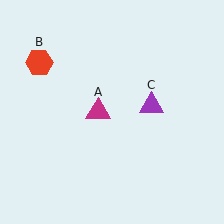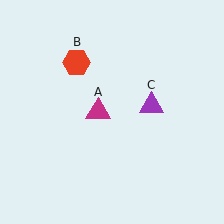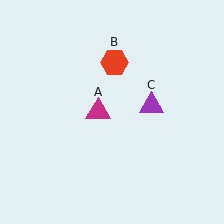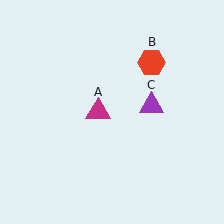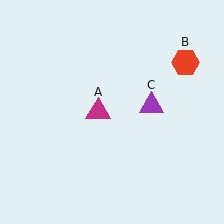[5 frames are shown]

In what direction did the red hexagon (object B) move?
The red hexagon (object B) moved right.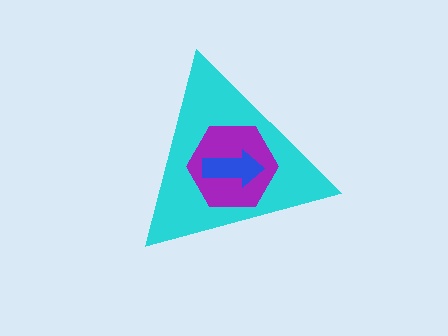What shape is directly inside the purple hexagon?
The blue arrow.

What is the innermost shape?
The blue arrow.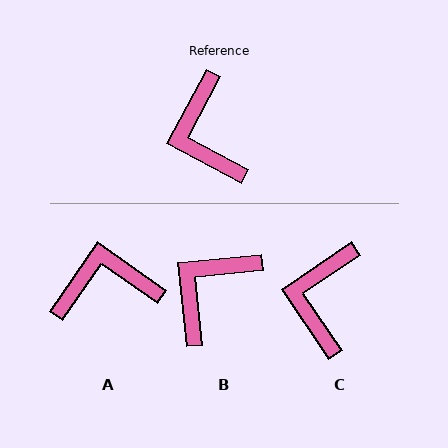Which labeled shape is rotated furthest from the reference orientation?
A, about 97 degrees away.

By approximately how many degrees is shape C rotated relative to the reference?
Approximately 27 degrees clockwise.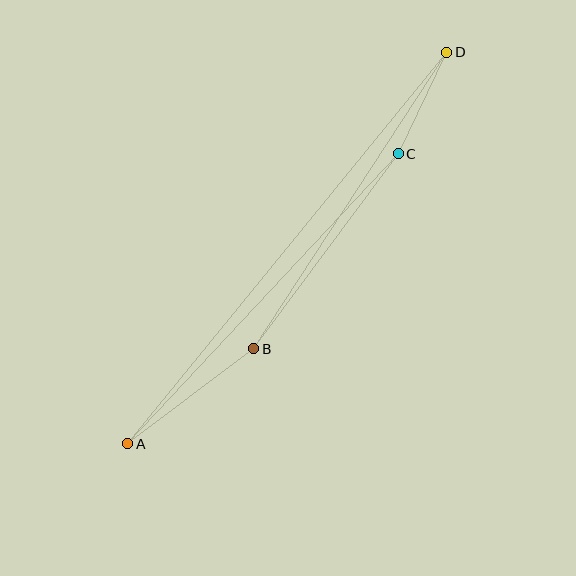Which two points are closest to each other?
Points C and D are closest to each other.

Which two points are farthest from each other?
Points A and D are farthest from each other.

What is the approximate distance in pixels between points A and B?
The distance between A and B is approximately 158 pixels.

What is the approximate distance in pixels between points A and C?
The distance between A and C is approximately 396 pixels.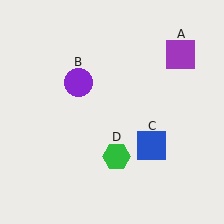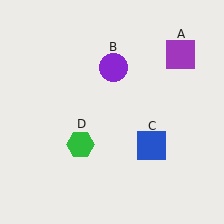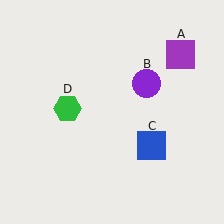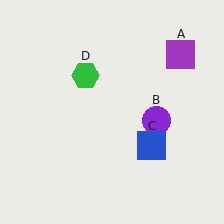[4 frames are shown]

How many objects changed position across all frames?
2 objects changed position: purple circle (object B), green hexagon (object D).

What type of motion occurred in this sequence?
The purple circle (object B), green hexagon (object D) rotated clockwise around the center of the scene.